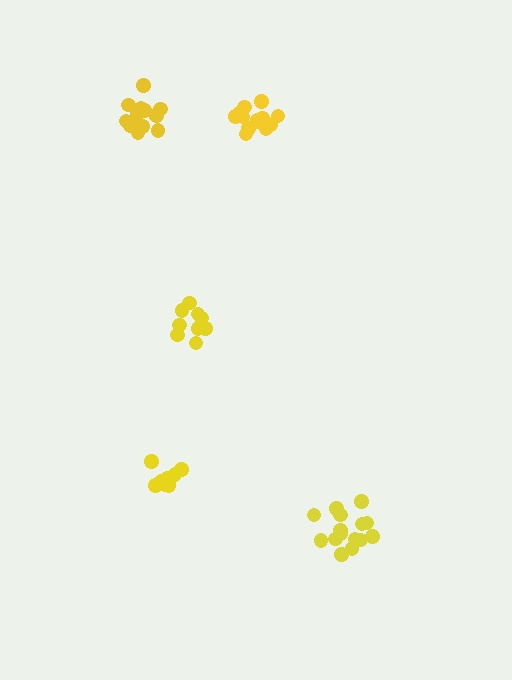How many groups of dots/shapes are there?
There are 5 groups.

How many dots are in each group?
Group 1: 9 dots, Group 2: 15 dots, Group 3: 15 dots, Group 4: 13 dots, Group 5: 13 dots (65 total).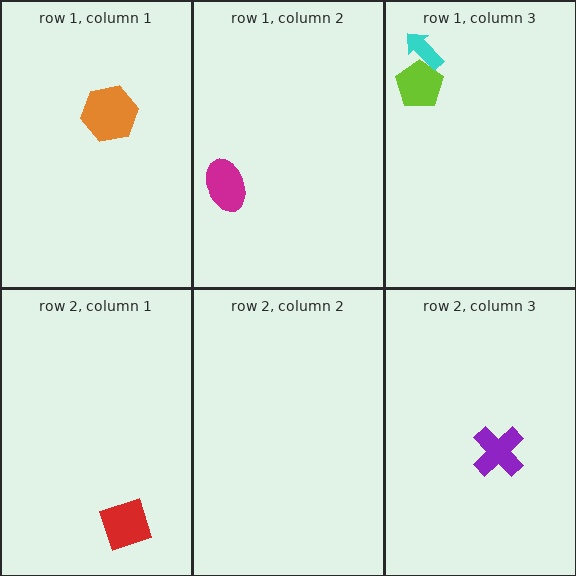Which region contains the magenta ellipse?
The row 1, column 2 region.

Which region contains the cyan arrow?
The row 1, column 3 region.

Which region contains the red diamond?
The row 2, column 1 region.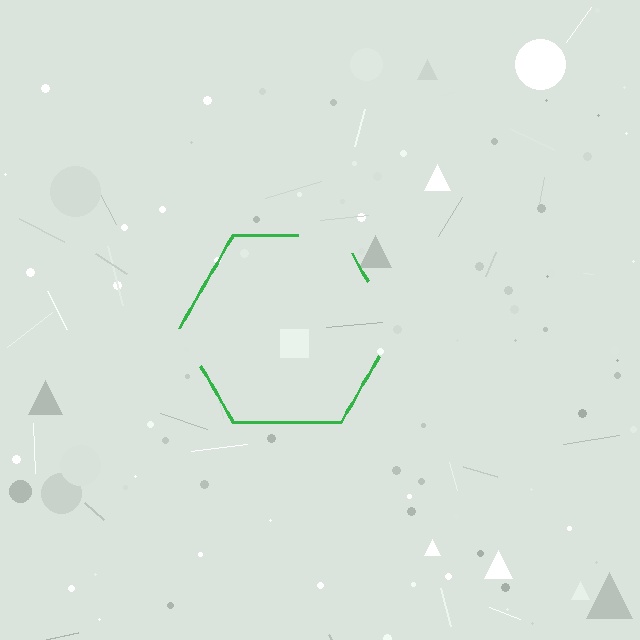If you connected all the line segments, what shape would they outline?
They would outline a hexagon.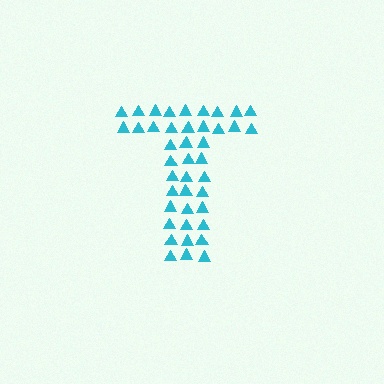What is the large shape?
The large shape is the letter T.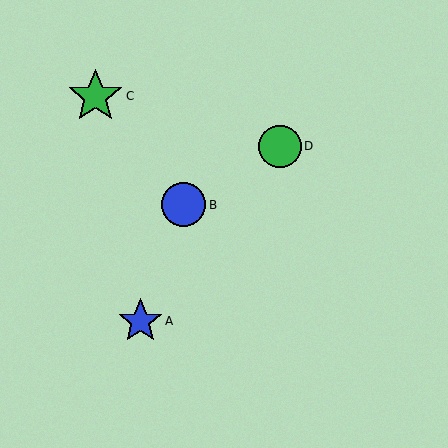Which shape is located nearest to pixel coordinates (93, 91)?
The green star (labeled C) at (95, 96) is nearest to that location.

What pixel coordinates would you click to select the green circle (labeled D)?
Click at (280, 146) to select the green circle D.